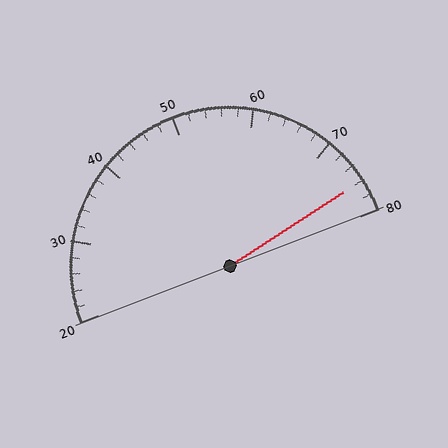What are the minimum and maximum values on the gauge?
The gauge ranges from 20 to 80.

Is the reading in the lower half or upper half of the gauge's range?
The reading is in the upper half of the range (20 to 80).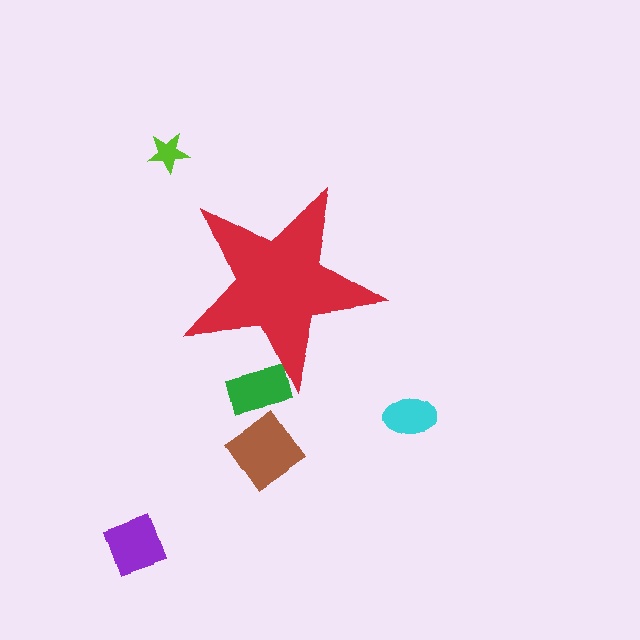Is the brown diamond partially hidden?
No, the brown diamond is fully visible.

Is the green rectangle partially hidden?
Yes, the green rectangle is partially hidden behind the red star.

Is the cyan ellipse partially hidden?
No, the cyan ellipse is fully visible.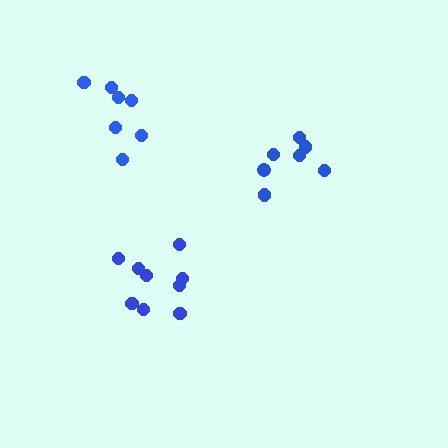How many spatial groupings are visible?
There are 3 spatial groupings.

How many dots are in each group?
Group 1: 9 dots, Group 2: 7 dots, Group 3: 7 dots (23 total).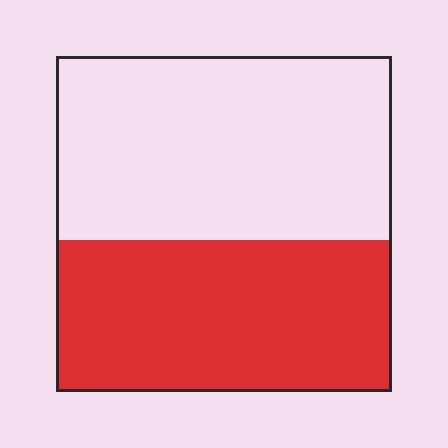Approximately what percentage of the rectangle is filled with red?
Approximately 45%.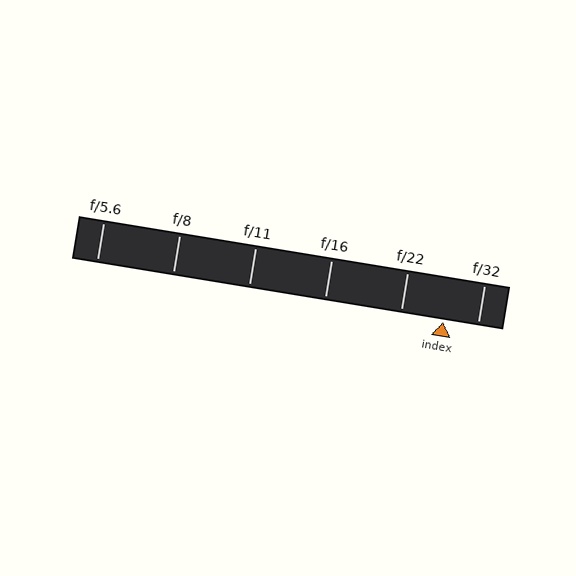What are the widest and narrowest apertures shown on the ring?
The widest aperture shown is f/5.6 and the narrowest is f/32.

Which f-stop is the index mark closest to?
The index mark is closest to f/32.